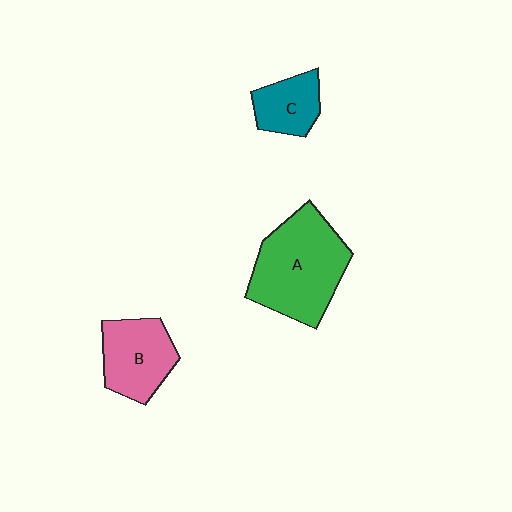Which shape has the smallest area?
Shape C (teal).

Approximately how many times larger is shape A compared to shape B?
Approximately 1.6 times.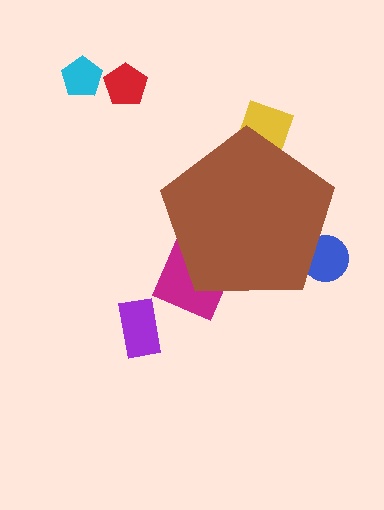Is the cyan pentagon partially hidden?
No, the cyan pentagon is fully visible.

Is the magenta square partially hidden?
Yes, the magenta square is partially hidden behind the brown pentagon.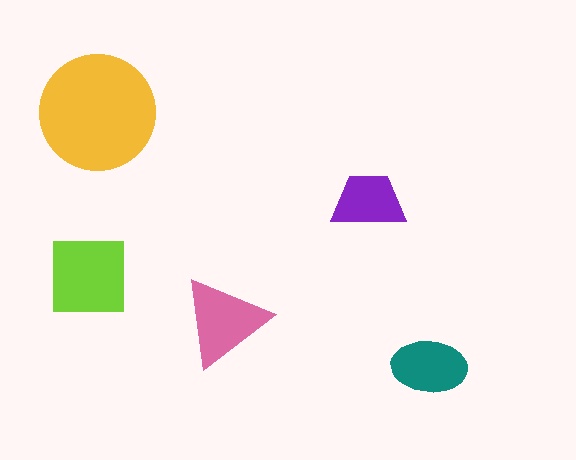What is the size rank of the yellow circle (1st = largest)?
1st.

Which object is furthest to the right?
The teal ellipse is rightmost.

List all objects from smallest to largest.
The purple trapezoid, the teal ellipse, the pink triangle, the lime square, the yellow circle.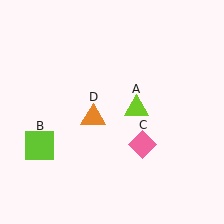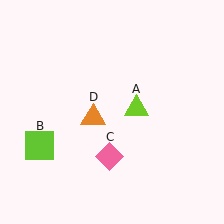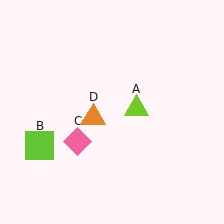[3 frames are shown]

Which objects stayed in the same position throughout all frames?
Lime triangle (object A) and lime square (object B) and orange triangle (object D) remained stationary.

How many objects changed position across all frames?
1 object changed position: pink diamond (object C).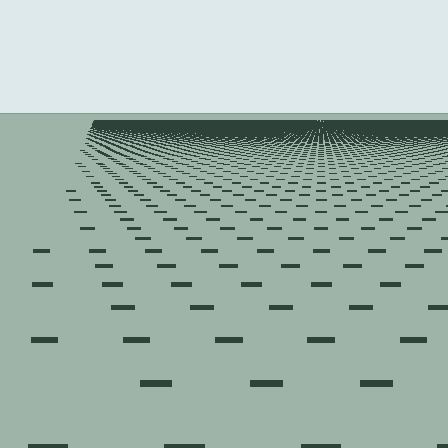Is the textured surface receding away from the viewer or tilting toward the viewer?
The surface is receding away from the viewer. Texture elements get smaller and denser toward the top.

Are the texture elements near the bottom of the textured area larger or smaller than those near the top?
Larger. Near the bottom, elements are closer to the viewer and appear at a bigger on-screen size.